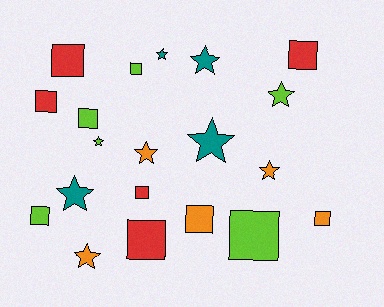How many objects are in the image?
There are 20 objects.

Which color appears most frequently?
Lime, with 6 objects.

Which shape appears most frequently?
Square, with 11 objects.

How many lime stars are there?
There are 2 lime stars.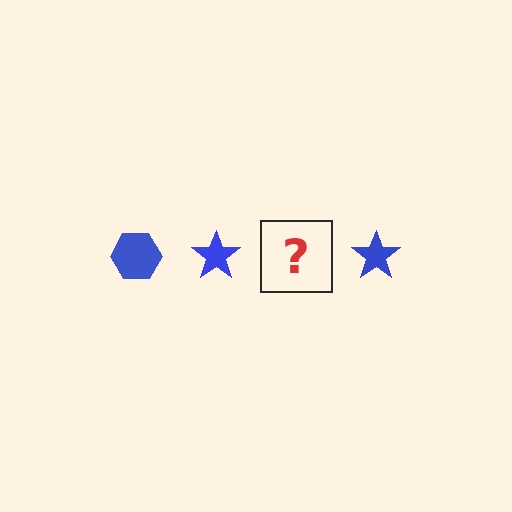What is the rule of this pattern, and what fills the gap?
The rule is that the pattern cycles through hexagon, star shapes in blue. The gap should be filled with a blue hexagon.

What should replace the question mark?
The question mark should be replaced with a blue hexagon.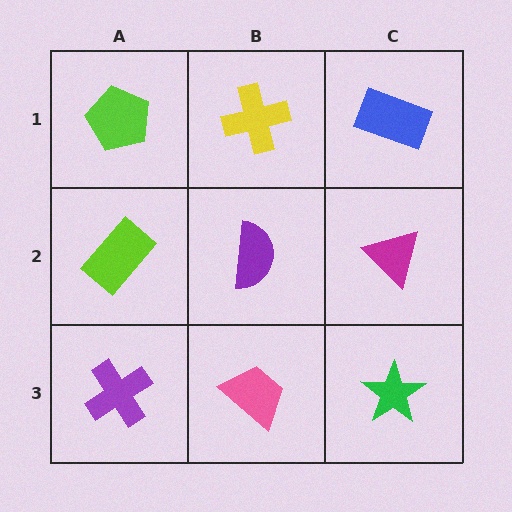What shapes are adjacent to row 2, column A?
A lime pentagon (row 1, column A), a purple cross (row 3, column A), a purple semicircle (row 2, column B).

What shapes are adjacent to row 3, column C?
A magenta triangle (row 2, column C), a pink trapezoid (row 3, column B).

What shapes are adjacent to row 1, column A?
A lime rectangle (row 2, column A), a yellow cross (row 1, column B).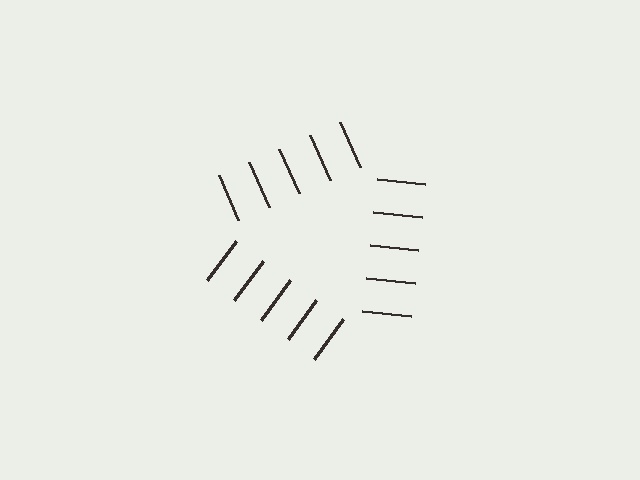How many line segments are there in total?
15 — 5 along each of the 3 edges.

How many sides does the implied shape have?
3 sides — the line-ends trace a triangle.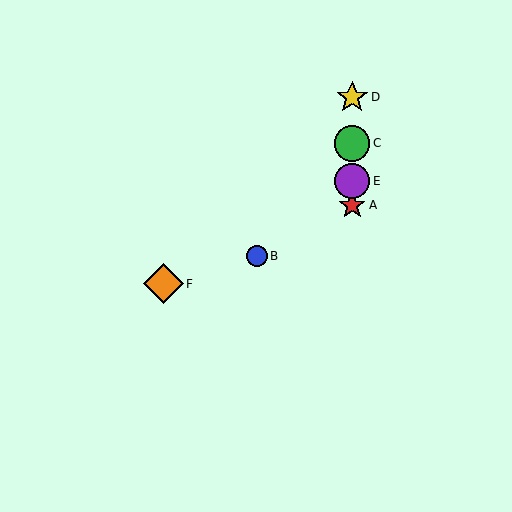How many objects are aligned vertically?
4 objects (A, C, D, E) are aligned vertically.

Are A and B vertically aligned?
No, A is at x≈352 and B is at x≈257.